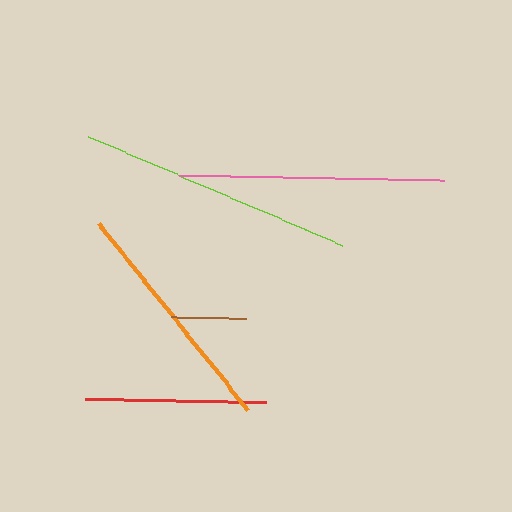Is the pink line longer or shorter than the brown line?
The pink line is longer than the brown line.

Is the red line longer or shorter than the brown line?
The red line is longer than the brown line.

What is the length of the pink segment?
The pink segment is approximately 266 pixels long.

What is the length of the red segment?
The red segment is approximately 181 pixels long.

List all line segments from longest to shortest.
From longest to shortest: lime, pink, orange, red, brown.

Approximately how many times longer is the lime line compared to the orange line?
The lime line is approximately 1.2 times the length of the orange line.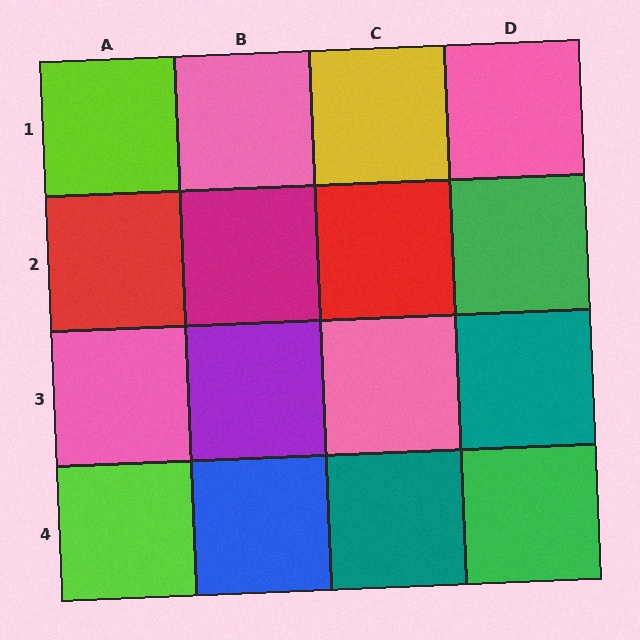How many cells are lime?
2 cells are lime.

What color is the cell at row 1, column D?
Pink.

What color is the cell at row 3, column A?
Pink.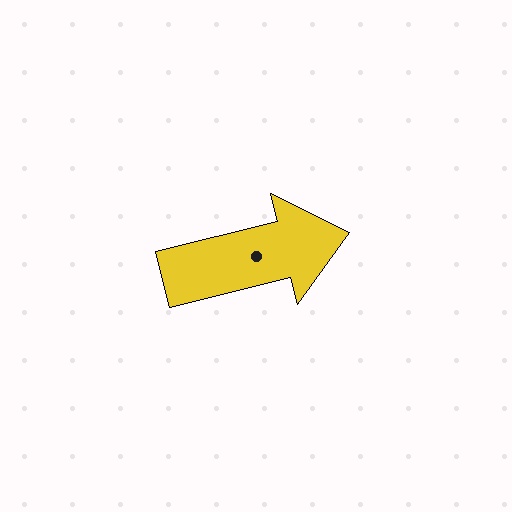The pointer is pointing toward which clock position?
Roughly 3 o'clock.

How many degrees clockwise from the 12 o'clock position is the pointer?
Approximately 76 degrees.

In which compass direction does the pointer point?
East.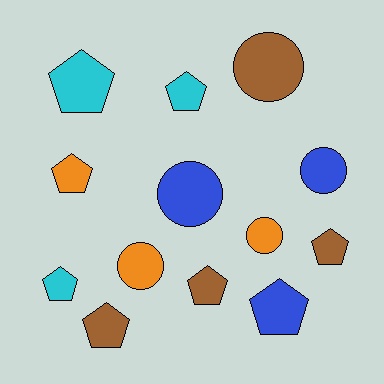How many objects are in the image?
There are 13 objects.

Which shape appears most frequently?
Pentagon, with 8 objects.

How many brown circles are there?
There is 1 brown circle.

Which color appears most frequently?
Brown, with 4 objects.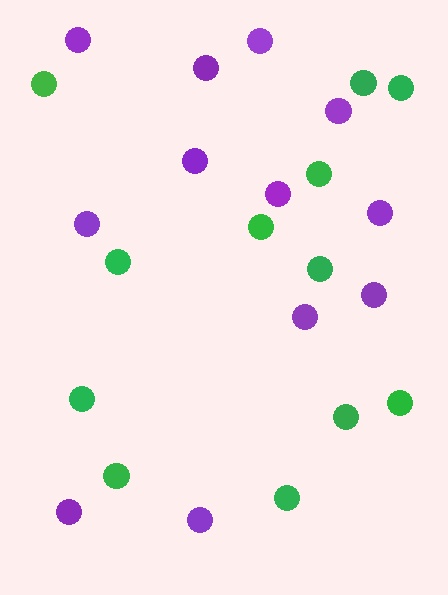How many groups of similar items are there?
There are 2 groups: one group of green circles (12) and one group of purple circles (12).